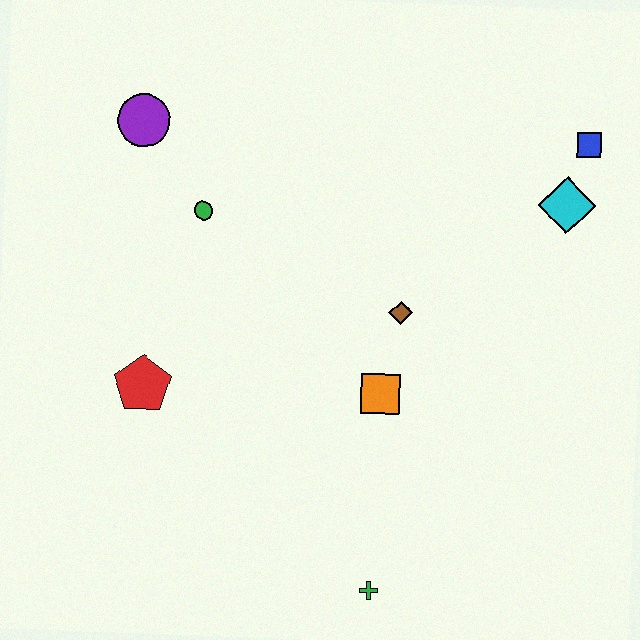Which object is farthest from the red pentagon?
The blue square is farthest from the red pentagon.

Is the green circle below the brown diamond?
No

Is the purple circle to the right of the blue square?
No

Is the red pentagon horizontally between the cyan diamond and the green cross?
No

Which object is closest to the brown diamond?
The orange square is closest to the brown diamond.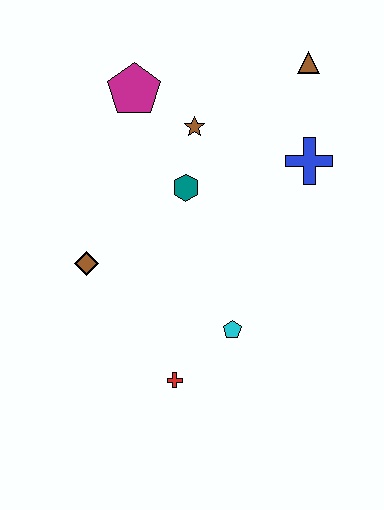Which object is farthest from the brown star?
The red cross is farthest from the brown star.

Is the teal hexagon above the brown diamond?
Yes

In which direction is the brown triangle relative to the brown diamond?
The brown triangle is to the right of the brown diamond.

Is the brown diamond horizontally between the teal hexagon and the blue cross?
No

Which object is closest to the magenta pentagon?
The brown star is closest to the magenta pentagon.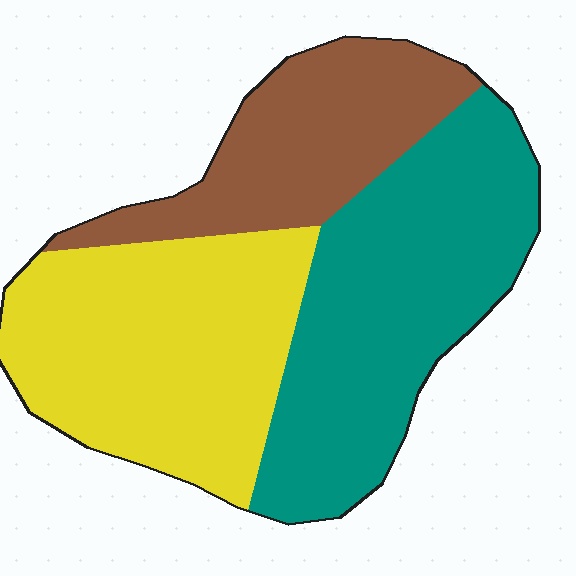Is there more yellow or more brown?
Yellow.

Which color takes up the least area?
Brown, at roughly 25%.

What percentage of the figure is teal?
Teal takes up about two fifths (2/5) of the figure.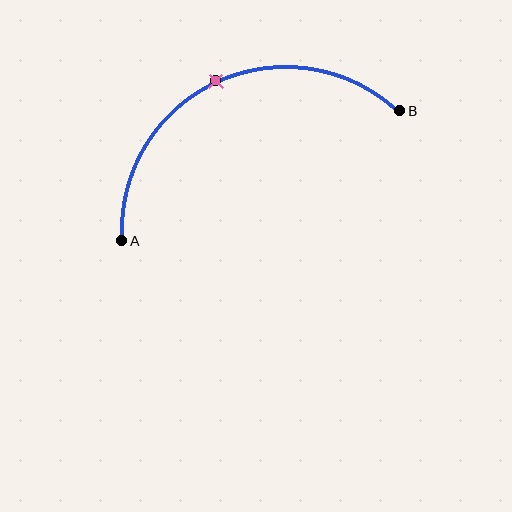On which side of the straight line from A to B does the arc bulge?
The arc bulges above the straight line connecting A and B.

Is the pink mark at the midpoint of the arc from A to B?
Yes. The pink mark lies on the arc at equal arc-length from both A and B — it is the arc midpoint.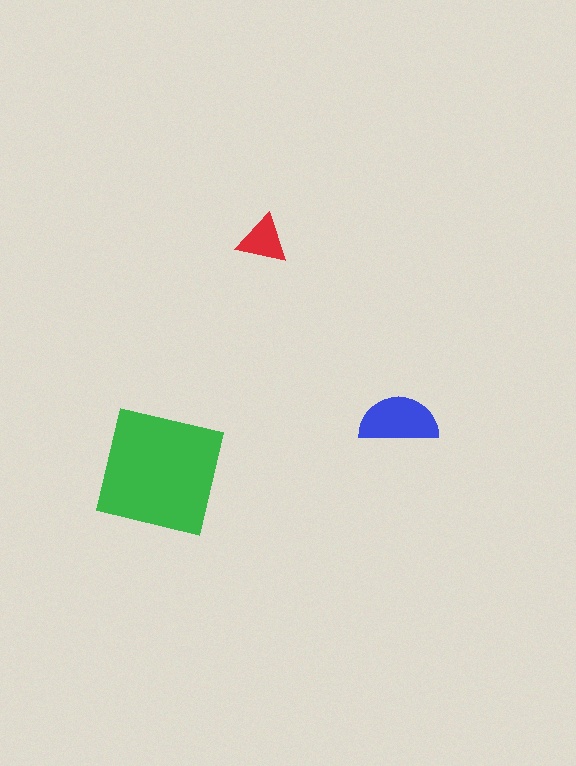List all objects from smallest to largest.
The red triangle, the blue semicircle, the green square.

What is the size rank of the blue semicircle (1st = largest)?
2nd.